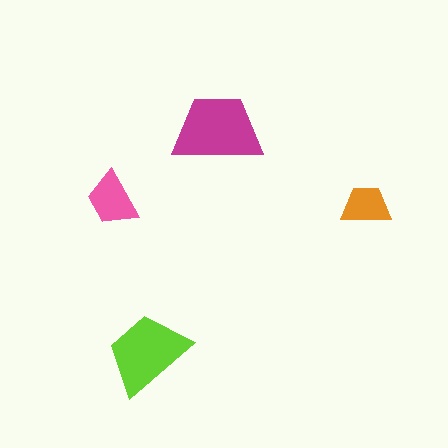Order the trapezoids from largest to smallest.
the magenta one, the lime one, the pink one, the orange one.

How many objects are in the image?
There are 4 objects in the image.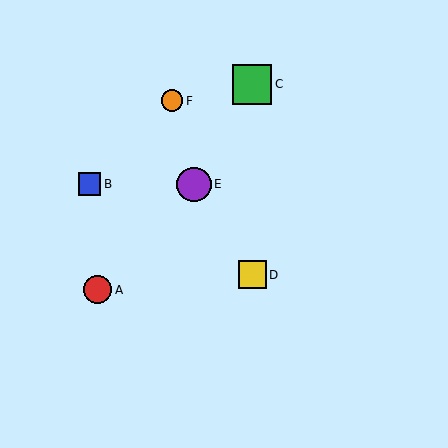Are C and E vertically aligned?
No, C is at x≈252 and E is at x≈194.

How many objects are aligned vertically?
2 objects (C, D) are aligned vertically.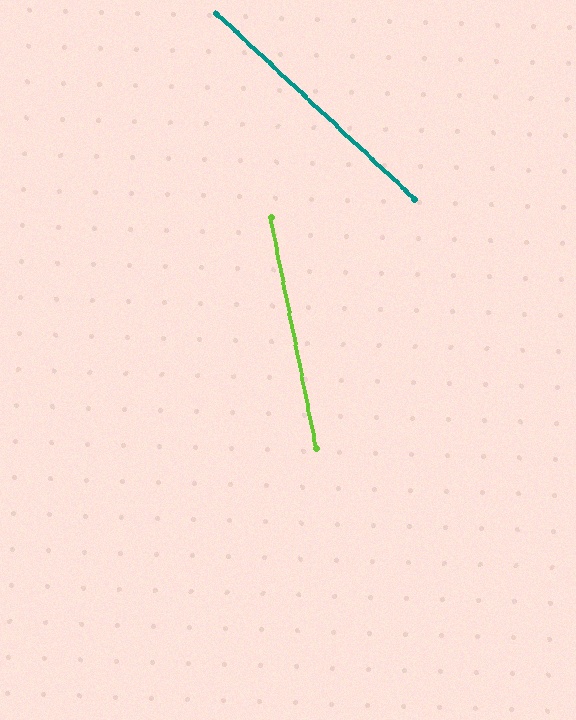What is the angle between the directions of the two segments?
Approximately 36 degrees.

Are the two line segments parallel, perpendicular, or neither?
Neither parallel nor perpendicular — they differ by about 36°.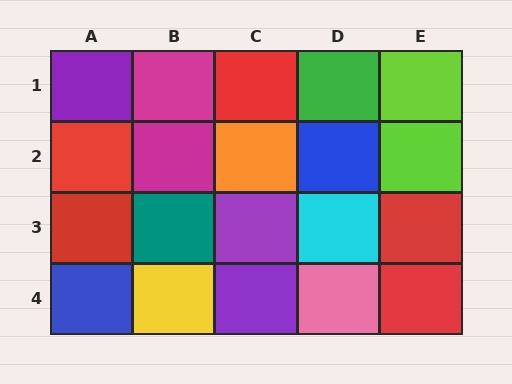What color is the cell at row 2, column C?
Orange.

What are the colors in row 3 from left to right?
Red, teal, purple, cyan, red.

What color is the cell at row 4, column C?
Purple.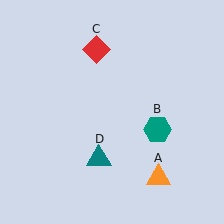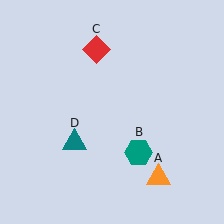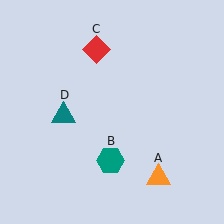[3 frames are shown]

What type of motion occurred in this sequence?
The teal hexagon (object B), teal triangle (object D) rotated clockwise around the center of the scene.